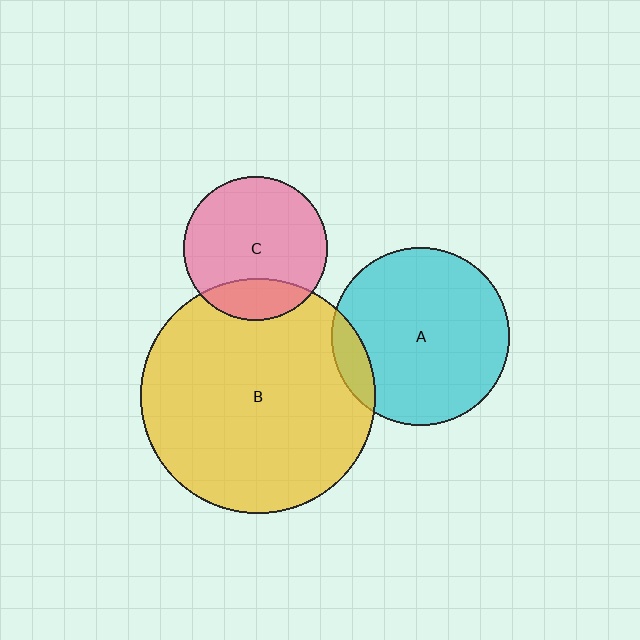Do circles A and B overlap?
Yes.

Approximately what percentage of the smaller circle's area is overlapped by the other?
Approximately 10%.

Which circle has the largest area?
Circle B (yellow).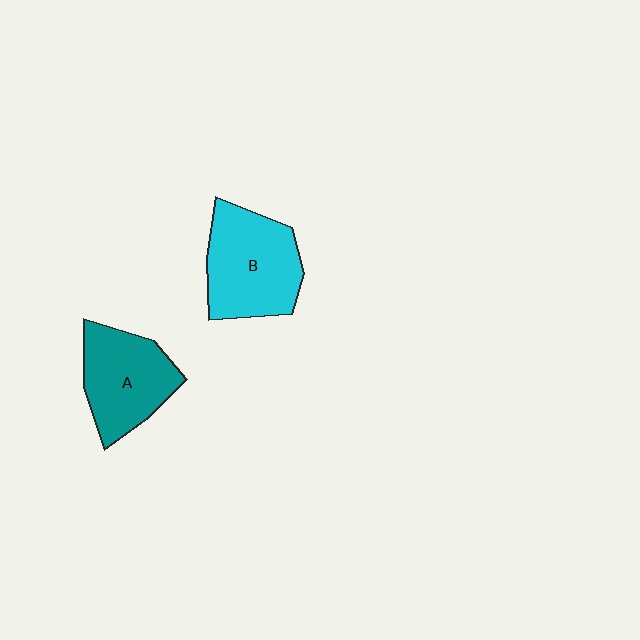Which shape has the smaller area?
Shape A (teal).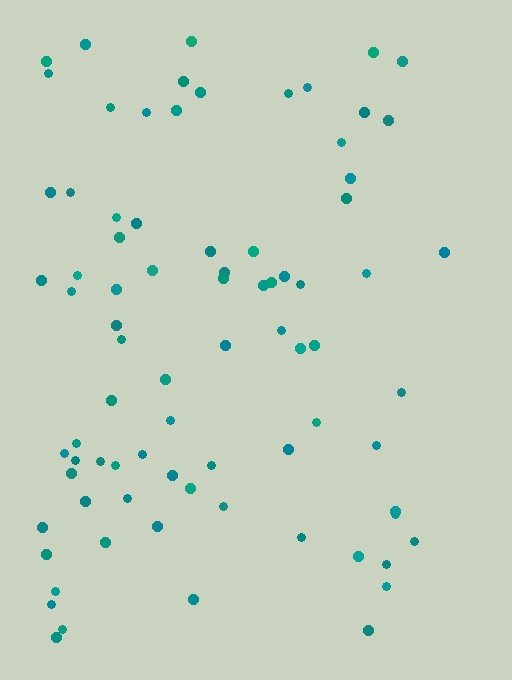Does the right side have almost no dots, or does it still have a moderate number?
Still a moderate number, just noticeably fewer than the left.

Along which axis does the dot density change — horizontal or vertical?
Horizontal.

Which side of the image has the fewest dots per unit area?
The right.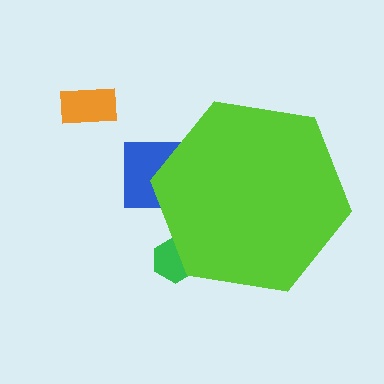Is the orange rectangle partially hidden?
No, the orange rectangle is fully visible.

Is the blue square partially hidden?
Yes, the blue square is partially hidden behind the lime hexagon.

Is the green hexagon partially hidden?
Yes, the green hexagon is partially hidden behind the lime hexagon.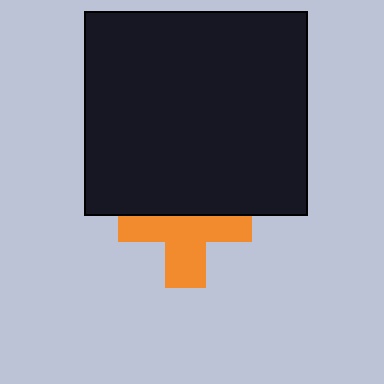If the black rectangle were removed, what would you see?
You would see the complete orange cross.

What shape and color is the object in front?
The object in front is a black rectangle.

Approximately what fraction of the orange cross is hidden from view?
Roughly 41% of the orange cross is hidden behind the black rectangle.